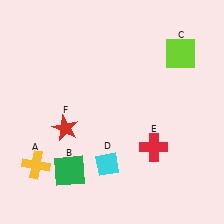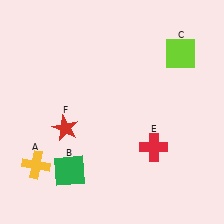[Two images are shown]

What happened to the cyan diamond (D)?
The cyan diamond (D) was removed in Image 2. It was in the bottom-left area of Image 1.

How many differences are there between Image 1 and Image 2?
There is 1 difference between the two images.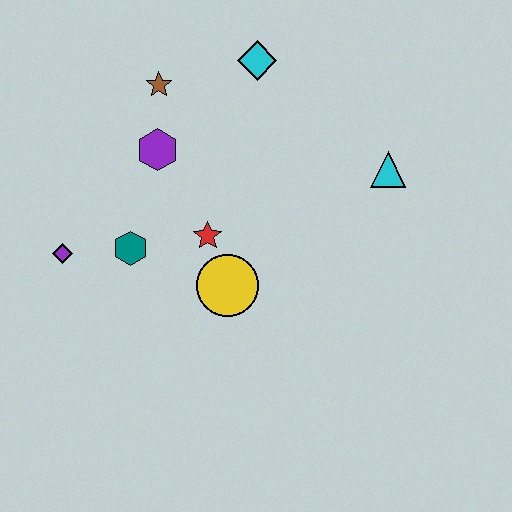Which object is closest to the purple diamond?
The teal hexagon is closest to the purple diamond.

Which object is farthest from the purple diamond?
The cyan triangle is farthest from the purple diamond.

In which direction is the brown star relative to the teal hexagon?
The brown star is above the teal hexagon.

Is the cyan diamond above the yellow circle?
Yes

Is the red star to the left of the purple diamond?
No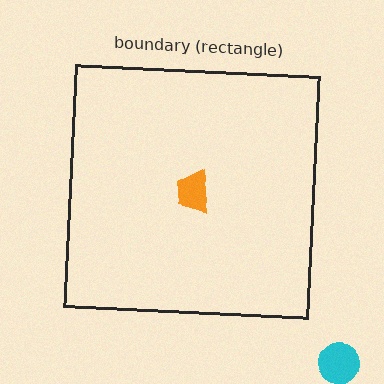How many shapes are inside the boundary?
1 inside, 1 outside.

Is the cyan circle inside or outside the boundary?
Outside.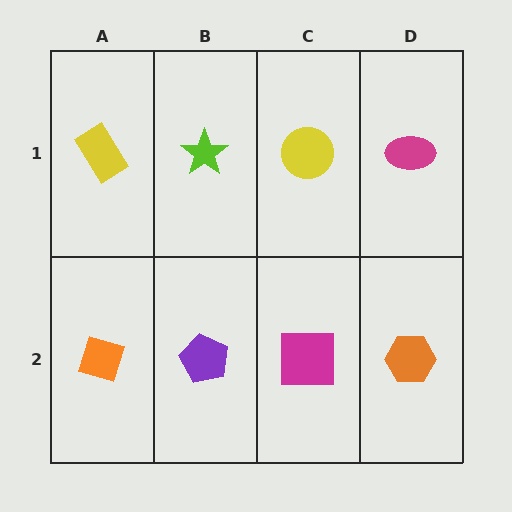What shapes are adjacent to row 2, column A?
A yellow rectangle (row 1, column A), a purple pentagon (row 2, column B).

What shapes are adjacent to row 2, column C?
A yellow circle (row 1, column C), a purple pentagon (row 2, column B), an orange hexagon (row 2, column D).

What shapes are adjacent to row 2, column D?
A magenta ellipse (row 1, column D), a magenta square (row 2, column C).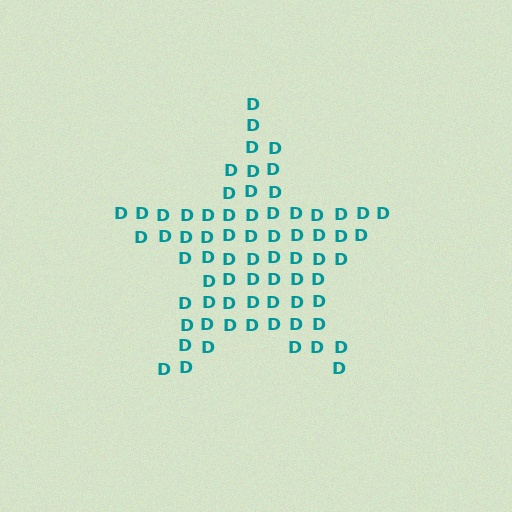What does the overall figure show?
The overall figure shows a star.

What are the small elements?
The small elements are letter D's.